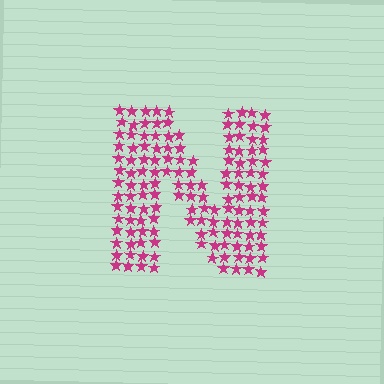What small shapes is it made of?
It is made of small stars.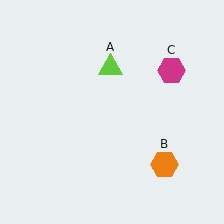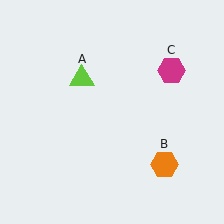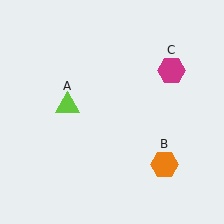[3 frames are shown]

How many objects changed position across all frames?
1 object changed position: lime triangle (object A).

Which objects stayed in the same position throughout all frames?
Orange hexagon (object B) and magenta hexagon (object C) remained stationary.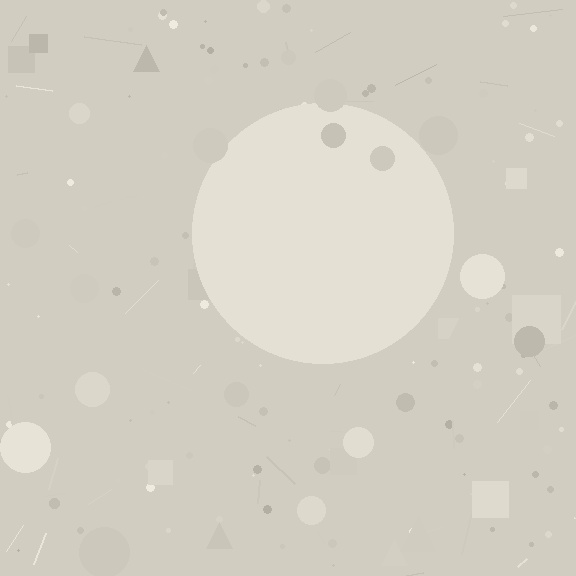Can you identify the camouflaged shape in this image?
The camouflaged shape is a circle.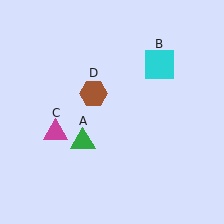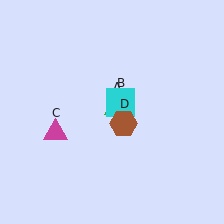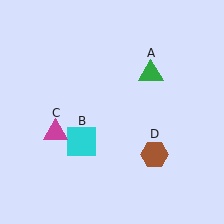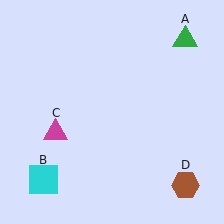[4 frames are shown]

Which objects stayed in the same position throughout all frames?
Magenta triangle (object C) remained stationary.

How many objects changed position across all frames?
3 objects changed position: green triangle (object A), cyan square (object B), brown hexagon (object D).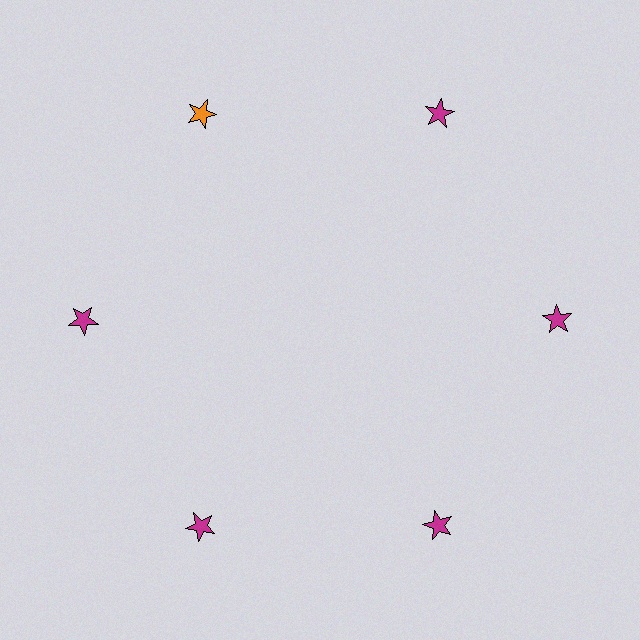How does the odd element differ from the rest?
It has a different color: orange instead of magenta.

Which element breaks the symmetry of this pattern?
The orange star at roughly the 11 o'clock position breaks the symmetry. All other shapes are magenta stars.